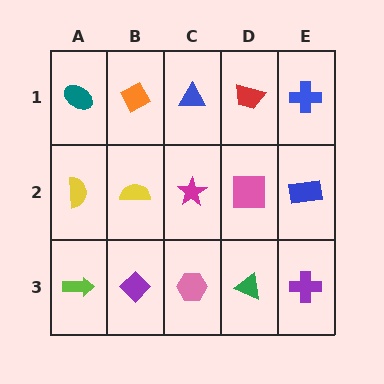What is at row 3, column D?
A green triangle.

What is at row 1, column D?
A red trapezoid.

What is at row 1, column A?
A teal ellipse.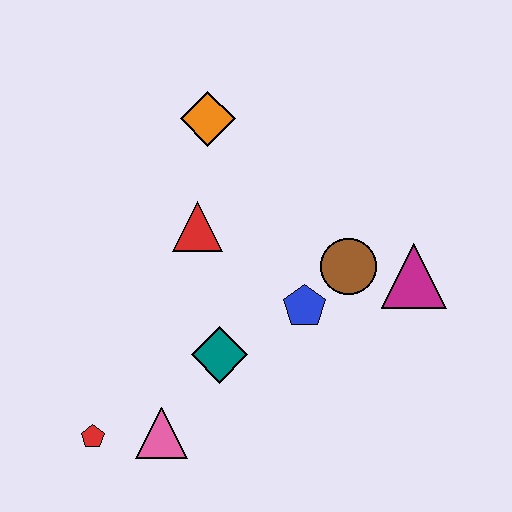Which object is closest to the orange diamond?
The red triangle is closest to the orange diamond.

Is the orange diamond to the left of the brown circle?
Yes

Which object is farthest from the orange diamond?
The red pentagon is farthest from the orange diamond.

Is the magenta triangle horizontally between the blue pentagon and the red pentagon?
No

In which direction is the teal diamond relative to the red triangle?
The teal diamond is below the red triangle.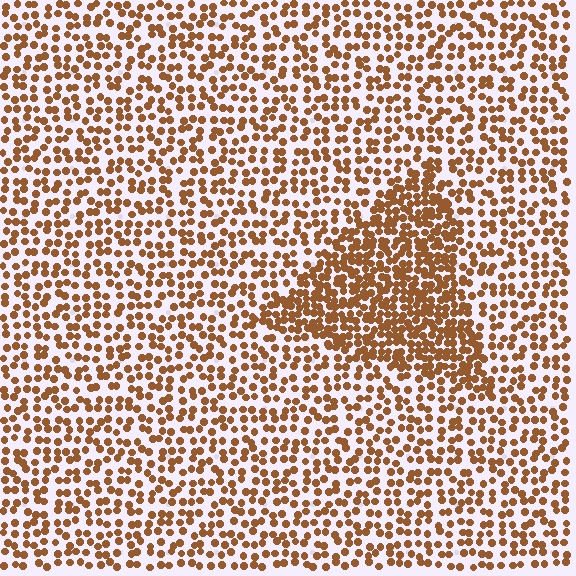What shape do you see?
I see a triangle.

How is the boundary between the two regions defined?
The boundary is defined by a change in element density (approximately 2.0x ratio). All elements are the same color, size, and shape.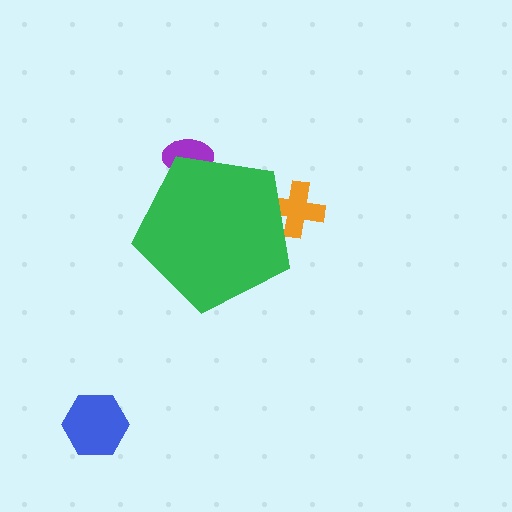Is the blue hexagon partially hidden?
No, the blue hexagon is fully visible.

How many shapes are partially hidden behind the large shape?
2 shapes are partially hidden.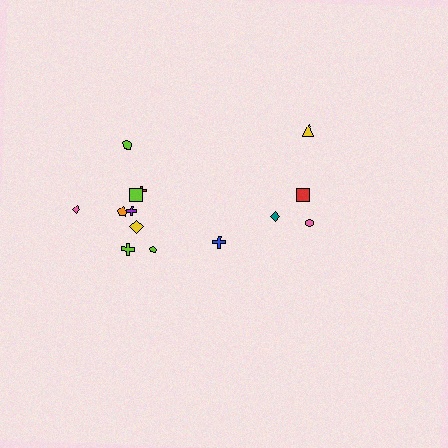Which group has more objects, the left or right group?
The left group.